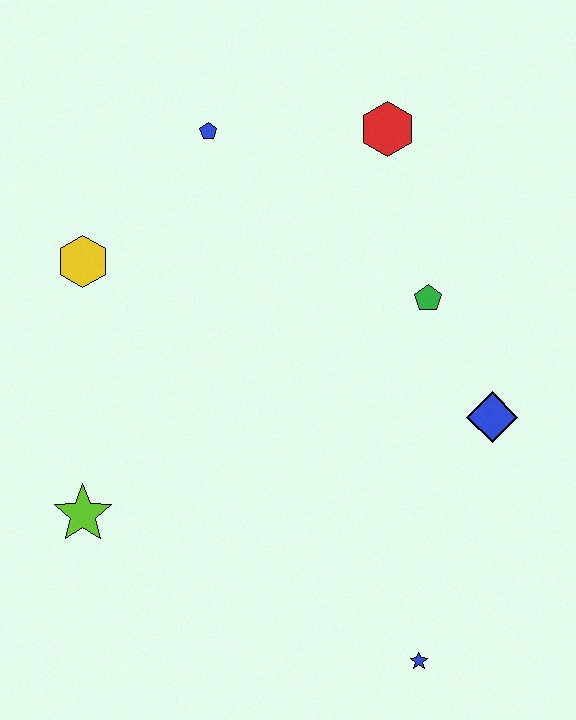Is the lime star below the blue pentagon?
Yes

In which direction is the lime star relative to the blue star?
The lime star is to the left of the blue star.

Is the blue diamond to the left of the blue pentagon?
No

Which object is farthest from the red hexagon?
The blue star is farthest from the red hexagon.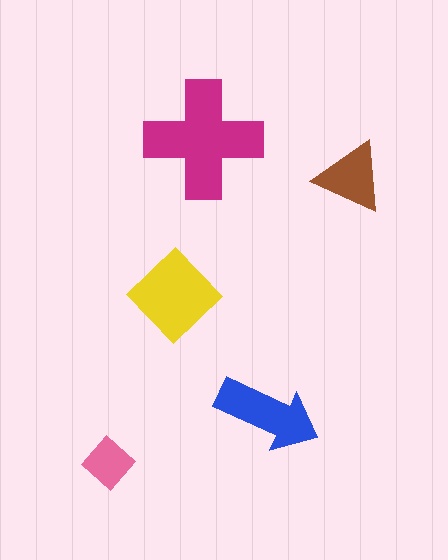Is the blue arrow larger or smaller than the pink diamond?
Larger.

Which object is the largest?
The magenta cross.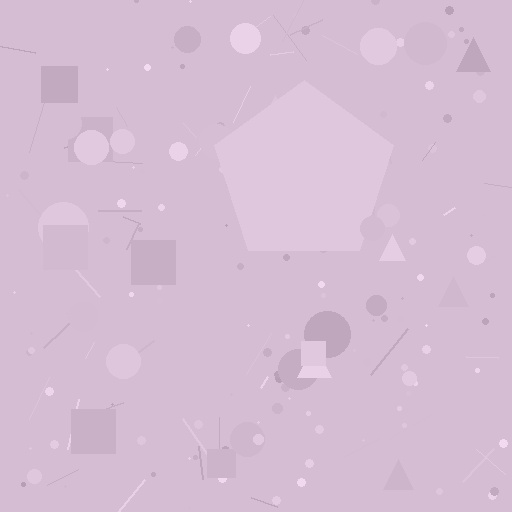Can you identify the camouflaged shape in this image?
The camouflaged shape is a pentagon.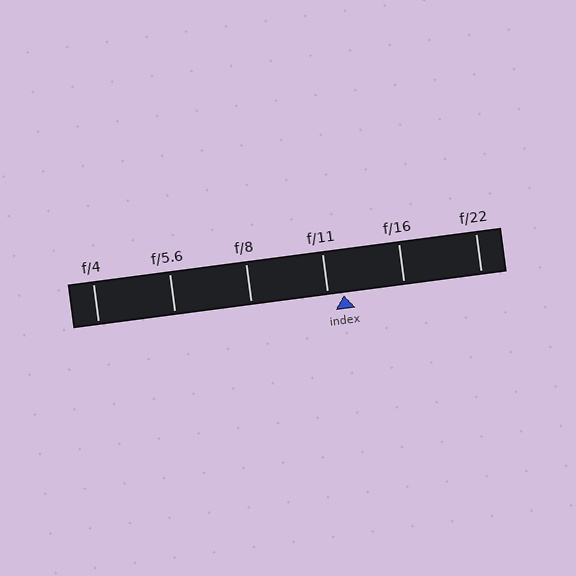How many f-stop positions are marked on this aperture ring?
There are 6 f-stop positions marked.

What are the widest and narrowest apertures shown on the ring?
The widest aperture shown is f/4 and the narrowest is f/22.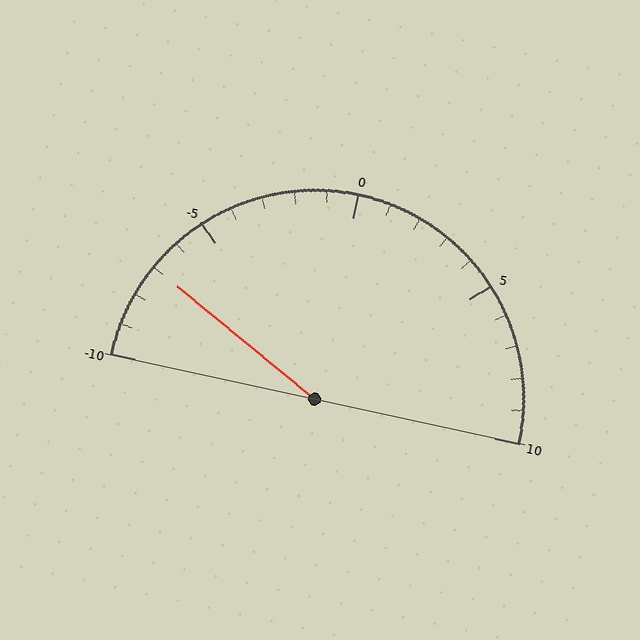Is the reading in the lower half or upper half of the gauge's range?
The reading is in the lower half of the range (-10 to 10).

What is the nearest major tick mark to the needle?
The nearest major tick mark is -5.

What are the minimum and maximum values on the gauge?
The gauge ranges from -10 to 10.